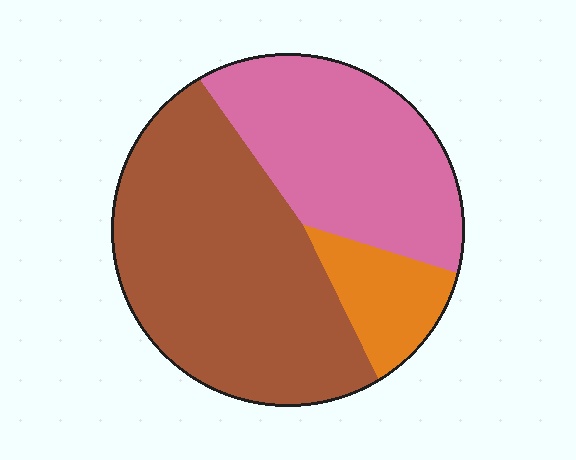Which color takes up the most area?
Brown, at roughly 55%.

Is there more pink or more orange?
Pink.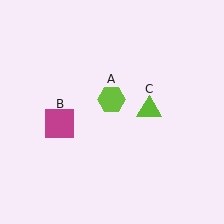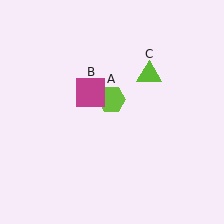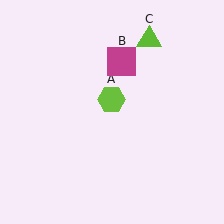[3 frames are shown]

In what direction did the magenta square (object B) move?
The magenta square (object B) moved up and to the right.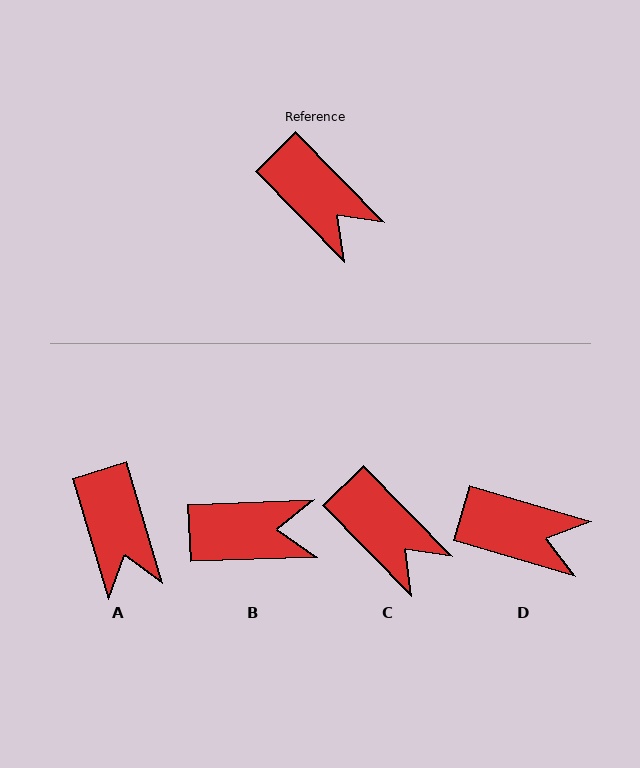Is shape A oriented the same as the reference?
No, it is off by about 28 degrees.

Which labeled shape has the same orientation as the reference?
C.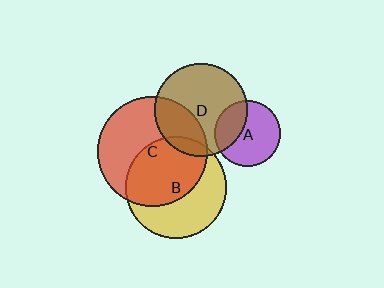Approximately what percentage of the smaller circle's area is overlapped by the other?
Approximately 10%.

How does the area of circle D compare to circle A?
Approximately 2.0 times.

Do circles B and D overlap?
Yes.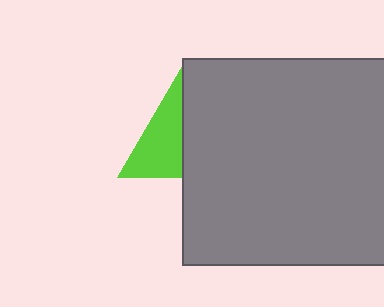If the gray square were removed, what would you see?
You would see the complete lime triangle.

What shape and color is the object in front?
The object in front is a gray square.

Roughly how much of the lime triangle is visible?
About half of it is visible (roughly 47%).